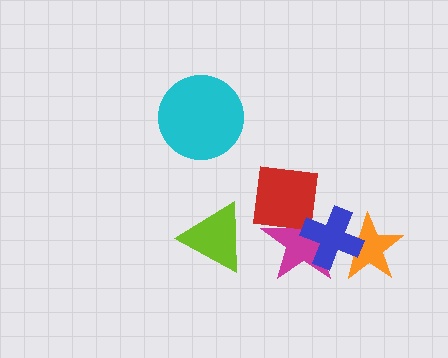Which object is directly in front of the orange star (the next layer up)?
The magenta star is directly in front of the orange star.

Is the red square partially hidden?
Yes, it is partially covered by another shape.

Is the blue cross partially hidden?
No, no other shape covers it.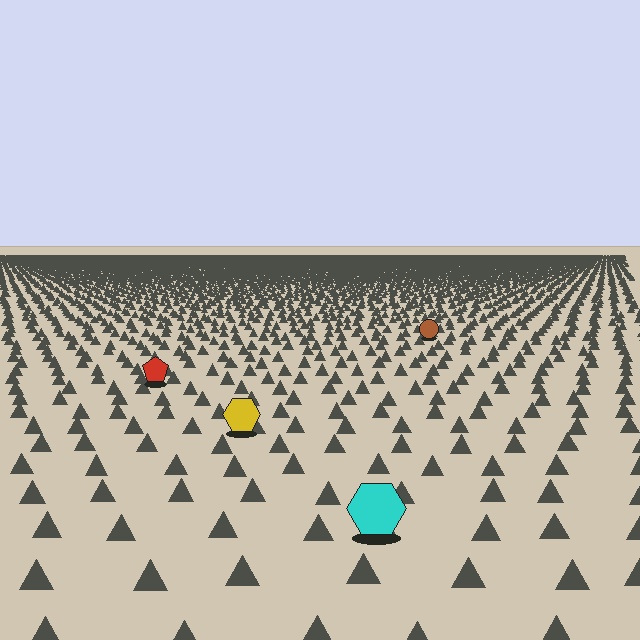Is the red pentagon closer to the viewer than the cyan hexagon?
No. The cyan hexagon is closer — you can tell from the texture gradient: the ground texture is coarser near it.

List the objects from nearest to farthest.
From nearest to farthest: the cyan hexagon, the yellow hexagon, the red pentagon, the brown circle.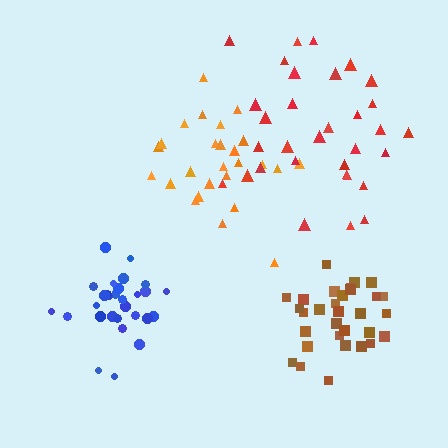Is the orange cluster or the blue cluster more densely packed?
Blue.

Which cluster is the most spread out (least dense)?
Red.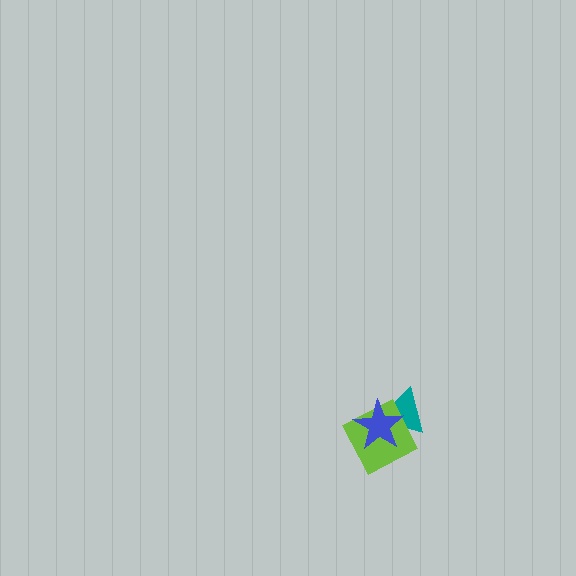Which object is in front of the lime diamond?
The blue star is in front of the lime diamond.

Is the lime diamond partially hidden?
Yes, it is partially covered by another shape.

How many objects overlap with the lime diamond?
2 objects overlap with the lime diamond.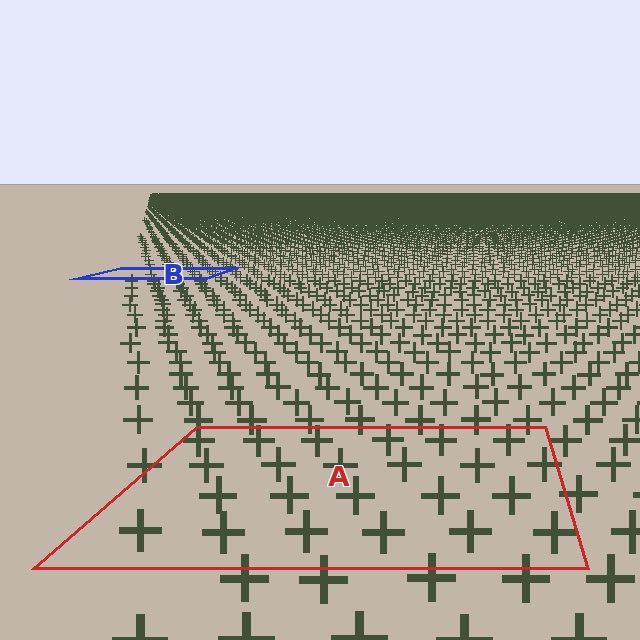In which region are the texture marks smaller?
The texture marks are smaller in region B, because it is farther away.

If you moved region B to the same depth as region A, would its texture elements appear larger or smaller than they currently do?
They would appear larger. At a closer depth, the same texture elements are projected at a bigger on-screen size.